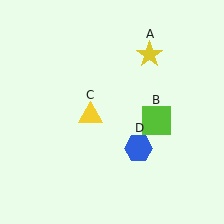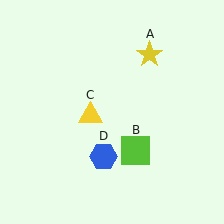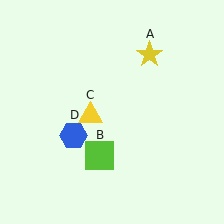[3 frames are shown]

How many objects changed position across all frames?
2 objects changed position: lime square (object B), blue hexagon (object D).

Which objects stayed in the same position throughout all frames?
Yellow star (object A) and yellow triangle (object C) remained stationary.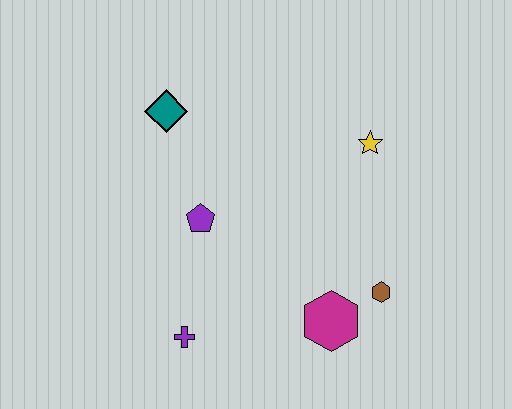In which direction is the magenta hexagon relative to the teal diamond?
The magenta hexagon is below the teal diamond.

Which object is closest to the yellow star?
The brown hexagon is closest to the yellow star.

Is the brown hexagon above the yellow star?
No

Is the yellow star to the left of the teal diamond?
No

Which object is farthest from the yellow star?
The purple cross is farthest from the yellow star.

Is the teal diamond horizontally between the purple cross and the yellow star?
No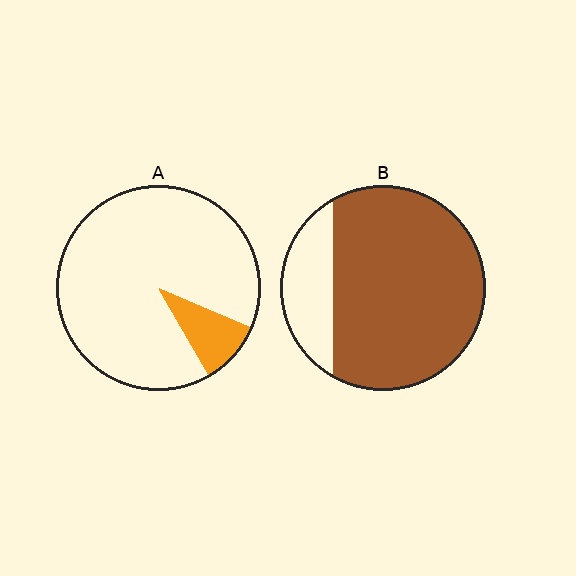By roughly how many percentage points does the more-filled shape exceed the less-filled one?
By roughly 70 percentage points (B over A).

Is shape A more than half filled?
No.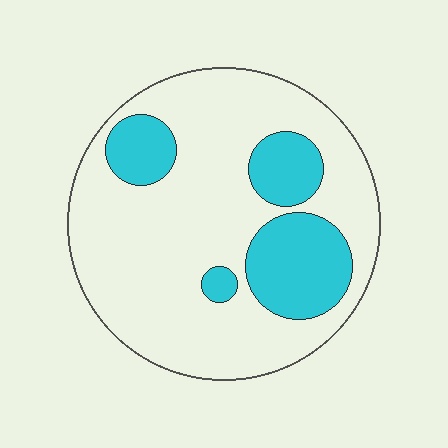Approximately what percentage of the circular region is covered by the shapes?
Approximately 25%.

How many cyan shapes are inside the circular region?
4.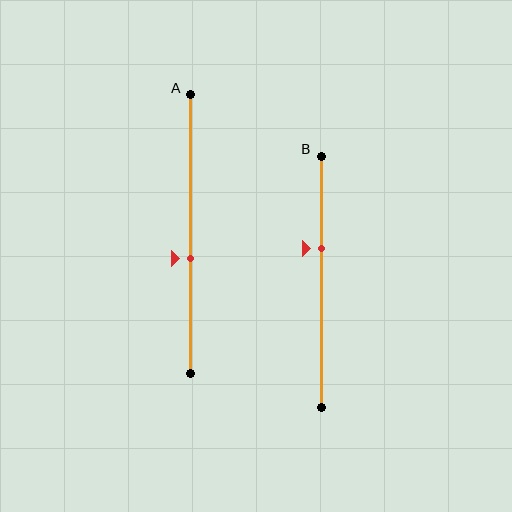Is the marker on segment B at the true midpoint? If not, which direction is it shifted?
No, the marker on segment B is shifted upward by about 13% of the segment length.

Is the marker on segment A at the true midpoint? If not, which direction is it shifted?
No, the marker on segment A is shifted downward by about 9% of the segment length.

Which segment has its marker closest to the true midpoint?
Segment A has its marker closest to the true midpoint.